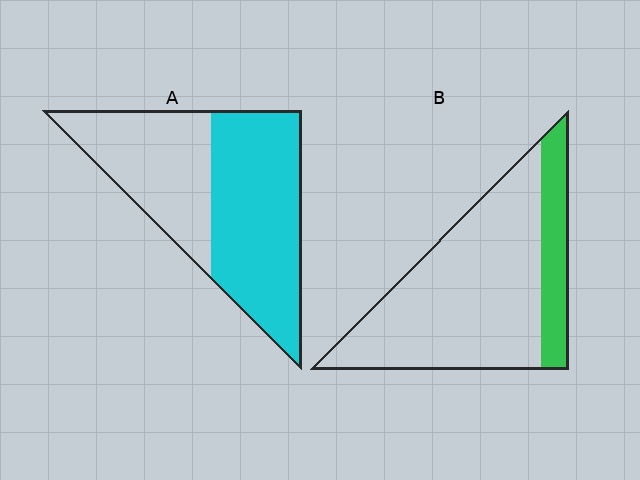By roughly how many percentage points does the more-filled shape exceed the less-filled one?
By roughly 35 percentage points (A over B).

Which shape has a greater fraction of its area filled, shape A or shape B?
Shape A.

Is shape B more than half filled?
No.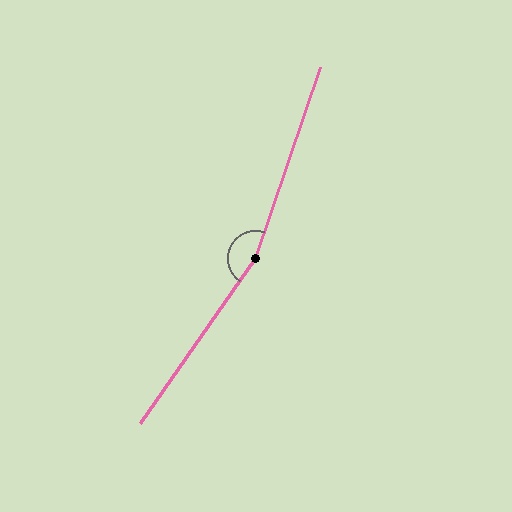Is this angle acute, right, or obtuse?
It is obtuse.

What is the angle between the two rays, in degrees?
Approximately 164 degrees.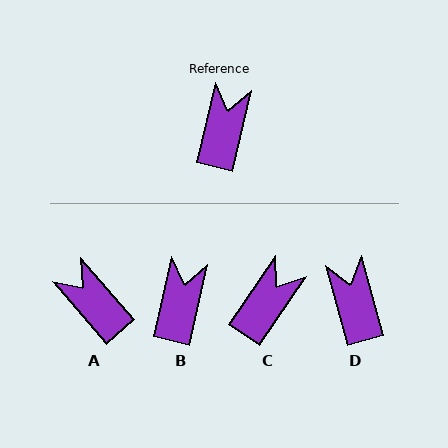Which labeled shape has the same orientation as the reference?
B.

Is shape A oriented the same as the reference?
No, it is off by about 54 degrees.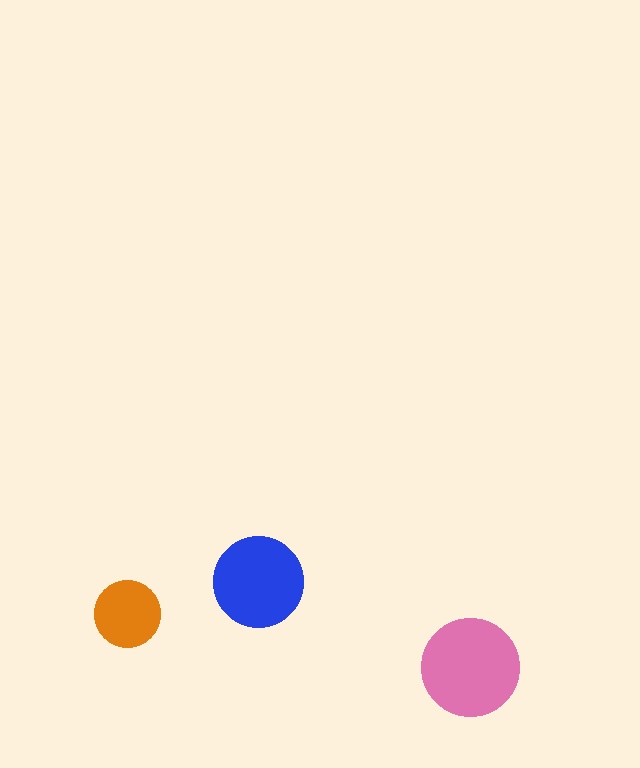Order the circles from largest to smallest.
the pink one, the blue one, the orange one.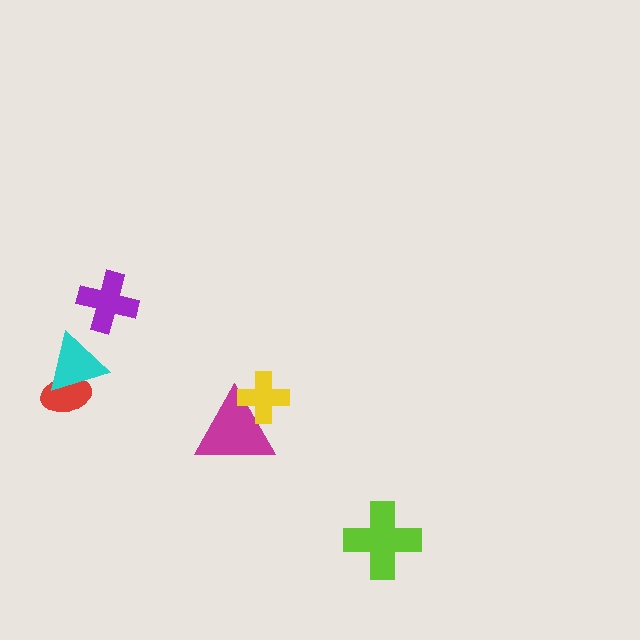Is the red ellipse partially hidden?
Yes, it is partially covered by another shape.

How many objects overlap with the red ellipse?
1 object overlaps with the red ellipse.